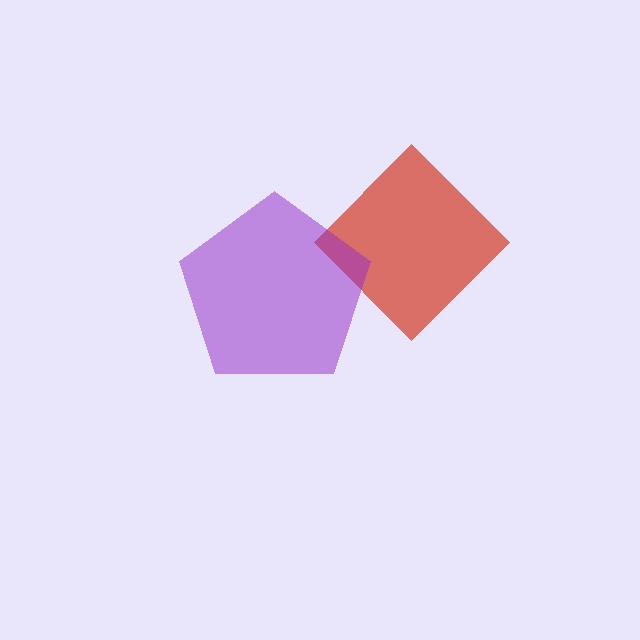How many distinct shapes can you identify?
There are 2 distinct shapes: a red diamond, a purple pentagon.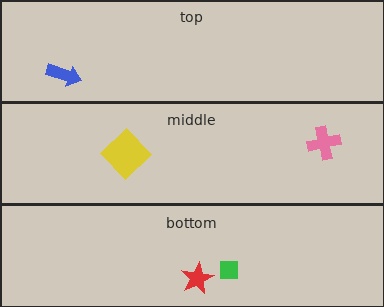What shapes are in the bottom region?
The green square, the red star.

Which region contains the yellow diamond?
The middle region.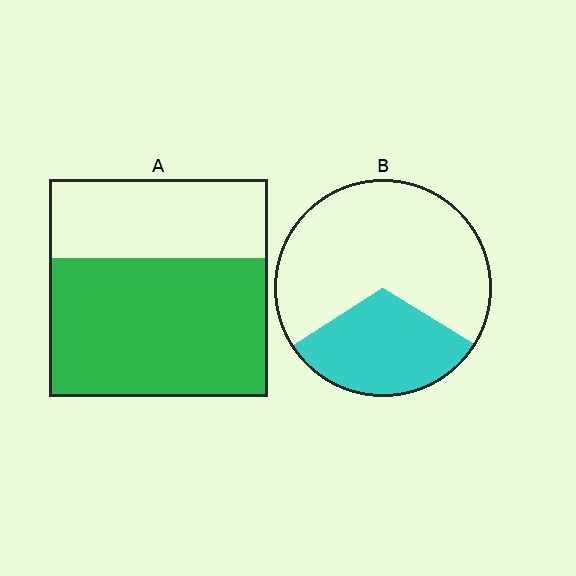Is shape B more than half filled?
No.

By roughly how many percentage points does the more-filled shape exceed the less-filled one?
By roughly 30 percentage points (A over B).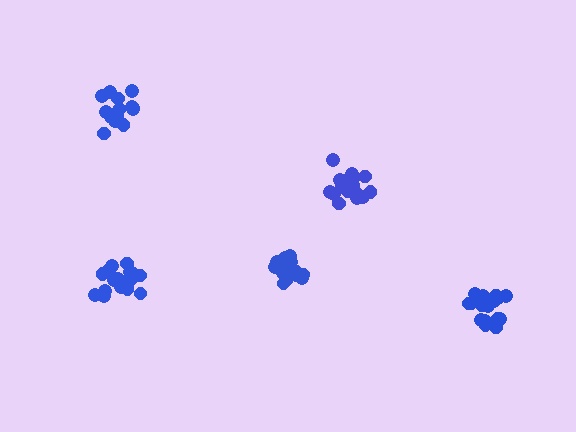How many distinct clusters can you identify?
There are 5 distinct clusters.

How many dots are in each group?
Group 1: 18 dots, Group 2: 16 dots, Group 3: 16 dots, Group 4: 21 dots, Group 5: 17 dots (88 total).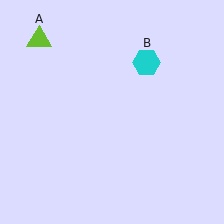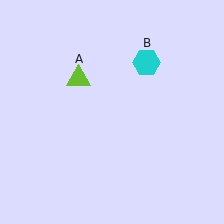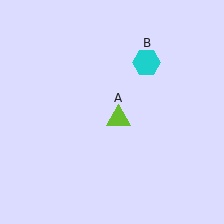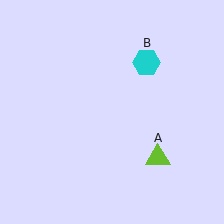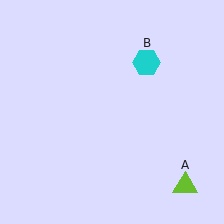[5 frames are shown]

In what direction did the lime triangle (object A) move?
The lime triangle (object A) moved down and to the right.